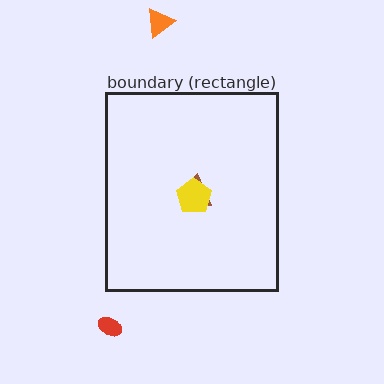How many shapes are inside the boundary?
2 inside, 2 outside.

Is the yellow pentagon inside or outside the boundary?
Inside.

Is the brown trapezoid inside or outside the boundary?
Inside.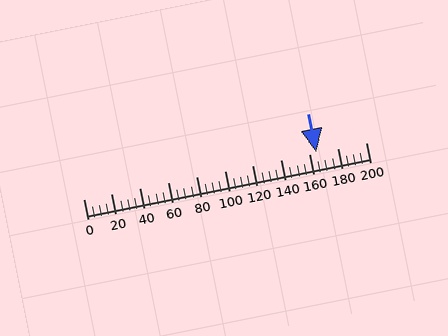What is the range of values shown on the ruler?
The ruler shows values from 0 to 200.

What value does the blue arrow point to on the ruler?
The blue arrow points to approximately 165.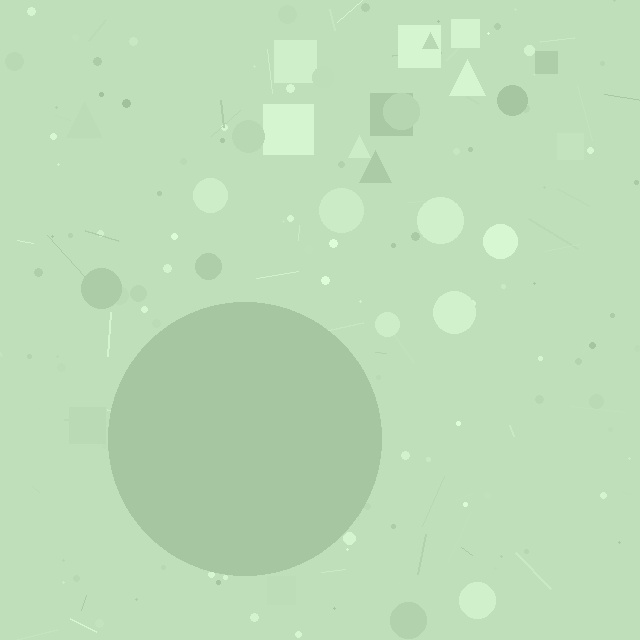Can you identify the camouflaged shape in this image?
The camouflaged shape is a circle.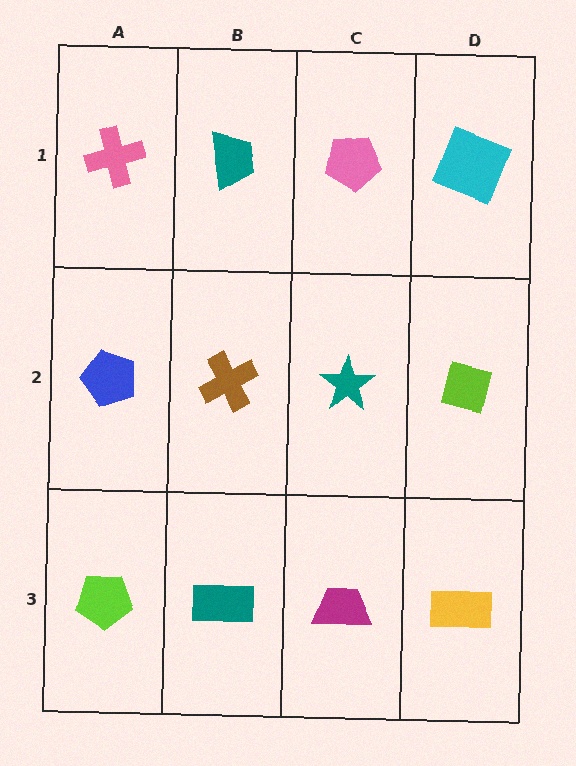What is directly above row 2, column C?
A pink pentagon.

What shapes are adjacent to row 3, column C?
A teal star (row 2, column C), a teal rectangle (row 3, column B), a yellow rectangle (row 3, column D).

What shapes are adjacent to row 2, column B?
A teal trapezoid (row 1, column B), a teal rectangle (row 3, column B), a blue pentagon (row 2, column A), a teal star (row 2, column C).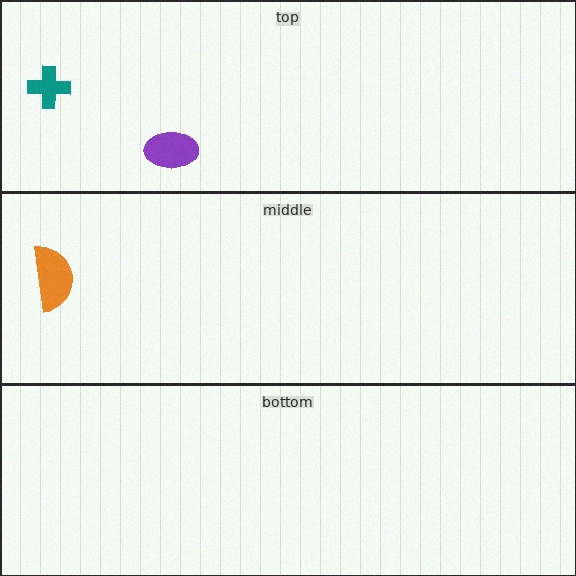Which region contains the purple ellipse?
The top region.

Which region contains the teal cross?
The top region.